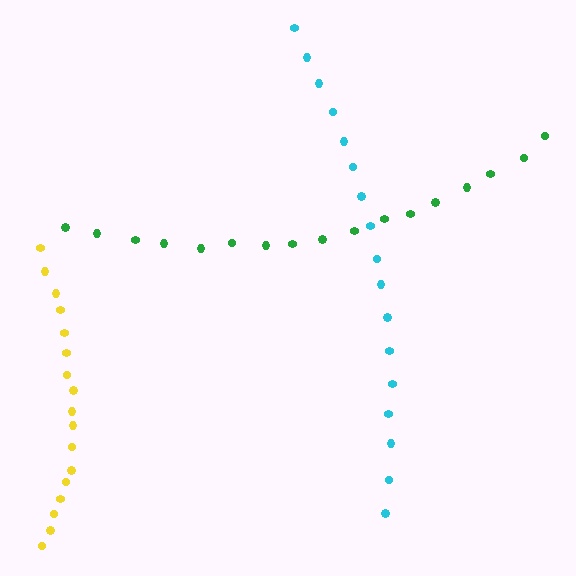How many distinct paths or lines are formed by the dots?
There are 3 distinct paths.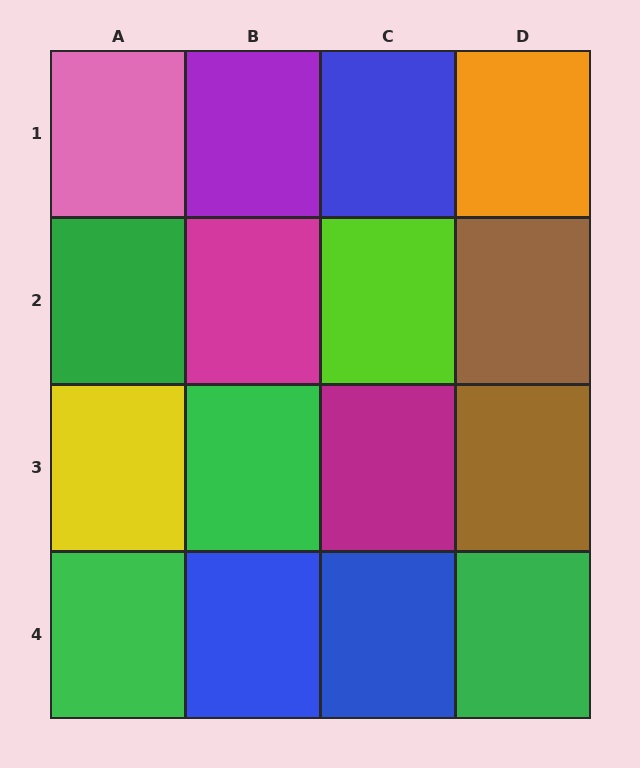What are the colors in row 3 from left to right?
Yellow, green, magenta, brown.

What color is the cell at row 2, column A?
Green.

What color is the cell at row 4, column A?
Green.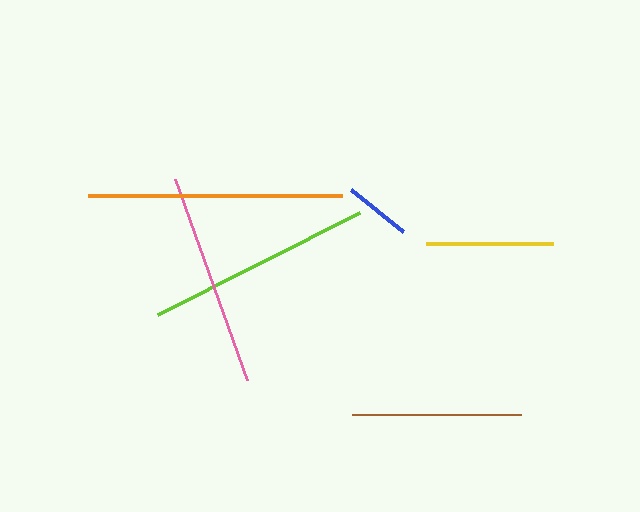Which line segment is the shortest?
The blue line is the shortest at approximately 67 pixels.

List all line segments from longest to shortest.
From longest to shortest: orange, lime, pink, brown, yellow, blue.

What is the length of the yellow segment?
The yellow segment is approximately 128 pixels long.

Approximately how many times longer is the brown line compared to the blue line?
The brown line is approximately 2.5 times the length of the blue line.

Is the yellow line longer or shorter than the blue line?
The yellow line is longer than the blue line.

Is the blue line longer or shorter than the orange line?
The orange line is longer than the blue line.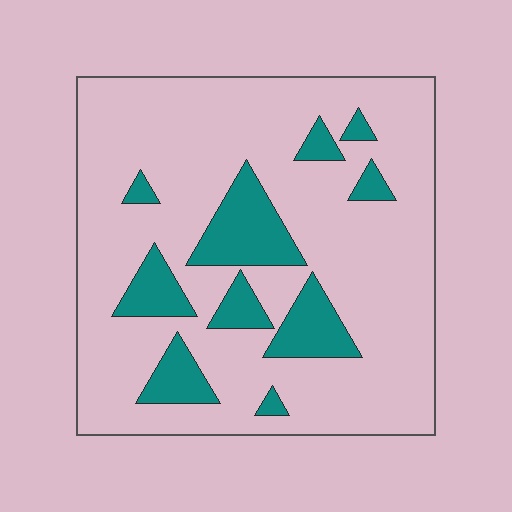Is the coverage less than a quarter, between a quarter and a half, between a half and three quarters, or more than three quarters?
Less than a quarter.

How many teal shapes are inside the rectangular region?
10.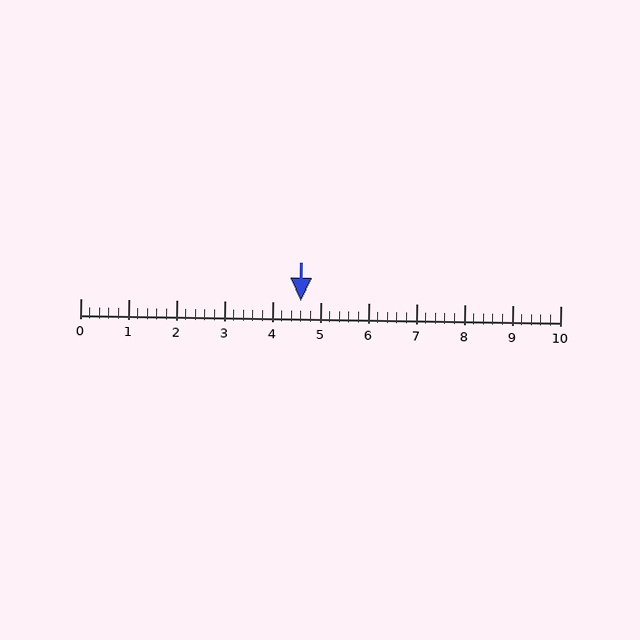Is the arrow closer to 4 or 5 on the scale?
The arrow is closer to 5.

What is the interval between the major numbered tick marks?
The major tick marks are spaced 1 units apart.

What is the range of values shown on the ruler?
The ruler shows values from 0 to 10.